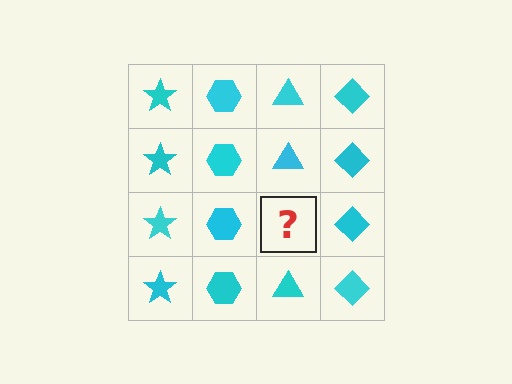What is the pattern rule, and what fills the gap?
The rule is that each column has a consistent shape. The gap should be filled with a cyan triangle.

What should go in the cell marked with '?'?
The missing cell should contain a cyan triangle.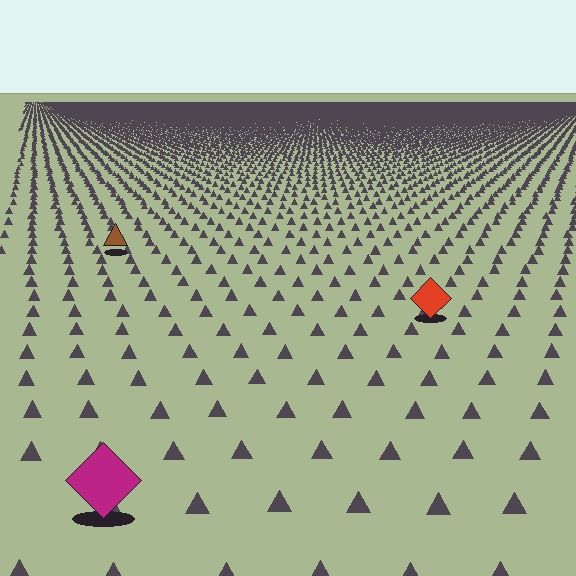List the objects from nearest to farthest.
From nearest to farthest: the magenta diamond, the red diamond, the brown triangle.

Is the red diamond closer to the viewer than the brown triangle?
Yes. The red diamond is closer — you can tell from the texture gradient: the ground texture is coarser near it.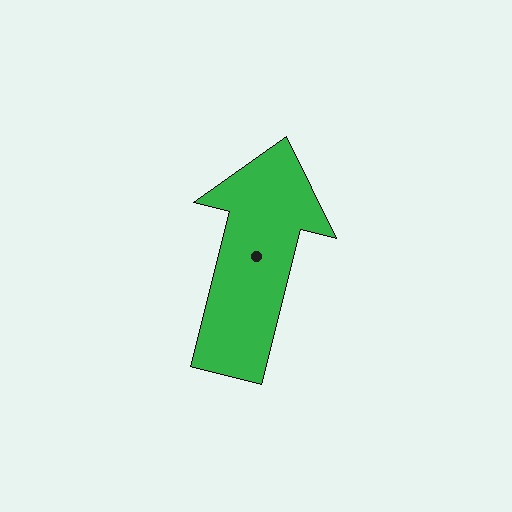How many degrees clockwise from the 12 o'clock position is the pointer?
Approximately 14 degrees.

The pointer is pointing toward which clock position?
Roughly 12 o'clock.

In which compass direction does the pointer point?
North.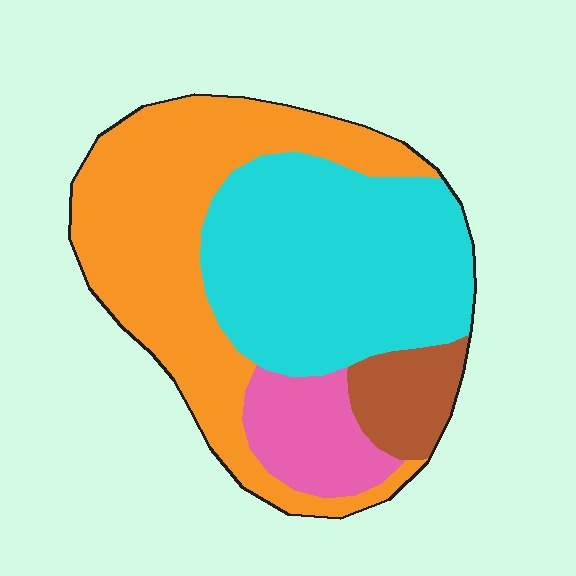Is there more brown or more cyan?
Cyan.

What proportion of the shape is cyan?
Cyan takes up about two fifths (2/5) of the shape.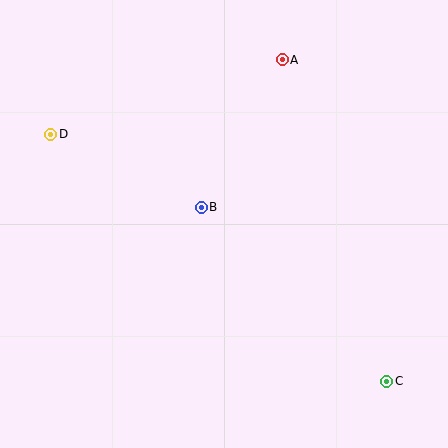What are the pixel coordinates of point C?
Point C is at (387, 381).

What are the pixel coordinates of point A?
Point A is at (282, 60).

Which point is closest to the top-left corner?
Point D is closest to the top-left corner.